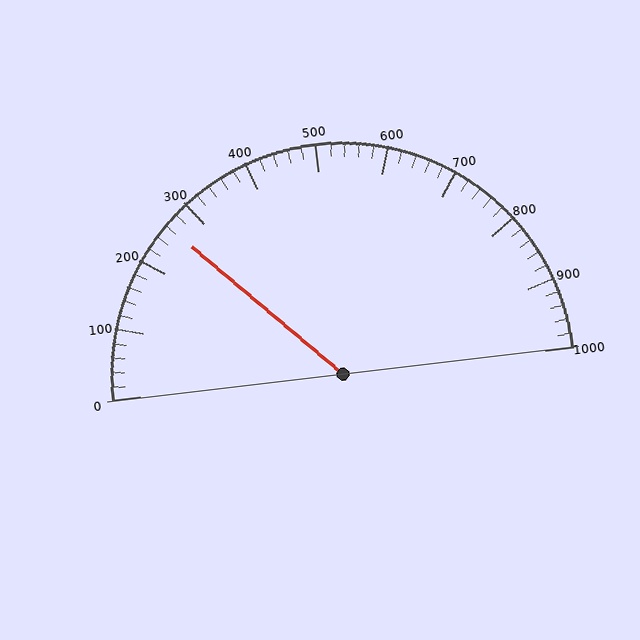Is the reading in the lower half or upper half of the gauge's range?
The reading is in the lower half of the range (0 to 1000).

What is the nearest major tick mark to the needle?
The nearest major tick mark is 300.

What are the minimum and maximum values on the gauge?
The gauge ranges from 0 to 1000.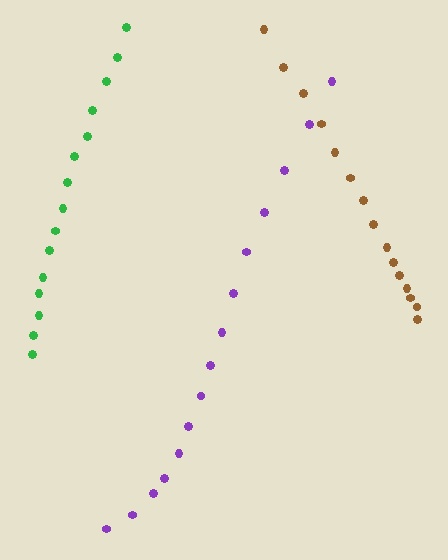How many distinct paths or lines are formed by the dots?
There are 3 distinct paths.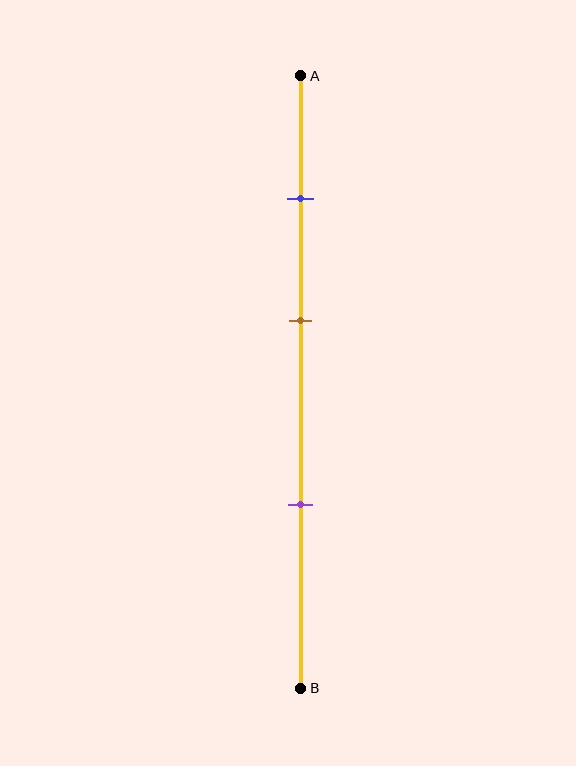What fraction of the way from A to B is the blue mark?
The blue mark is approximately 20% (0.2) of the way from A to B.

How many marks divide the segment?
There are 3 marks dividing the segment.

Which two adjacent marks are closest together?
The blue and brown marks are the closest adjacent pair.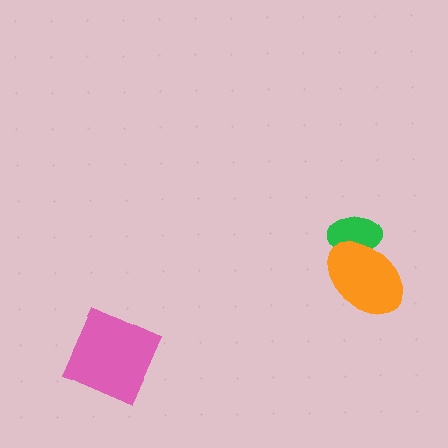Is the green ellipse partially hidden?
Yes, it is partially covered by another shape.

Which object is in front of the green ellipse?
The orange ellipse is in front of the green ellipse.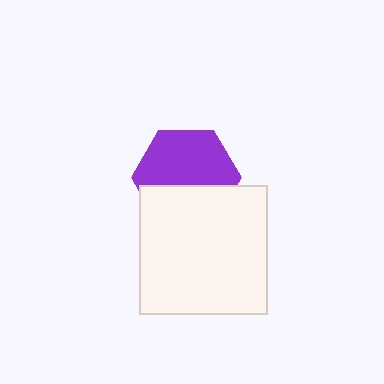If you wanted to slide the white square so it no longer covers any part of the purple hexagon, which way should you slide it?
Slide it down — that is the most direct way to separate the two shapes.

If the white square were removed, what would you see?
You would see the complete purple hexagon.